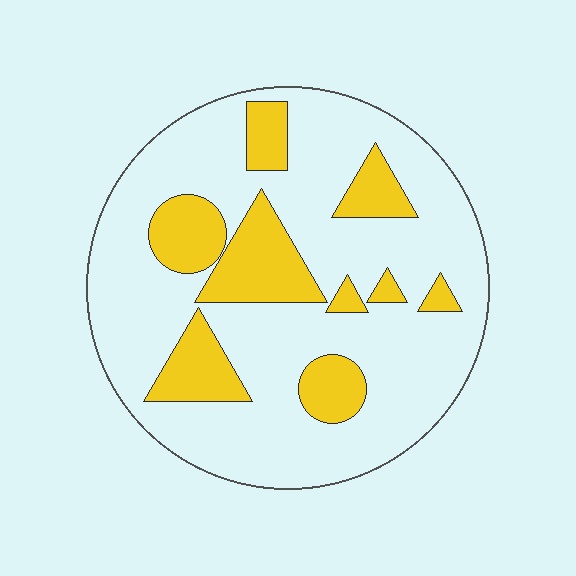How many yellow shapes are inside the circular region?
9.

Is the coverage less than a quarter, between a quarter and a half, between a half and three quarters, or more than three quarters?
Less than a quarter.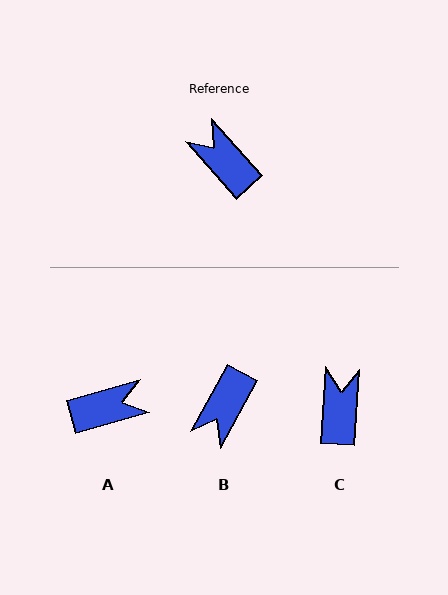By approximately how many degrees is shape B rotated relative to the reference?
Approximately 109 degrees counter-clockwise.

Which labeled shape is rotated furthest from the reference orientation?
A, about 116 degrees away.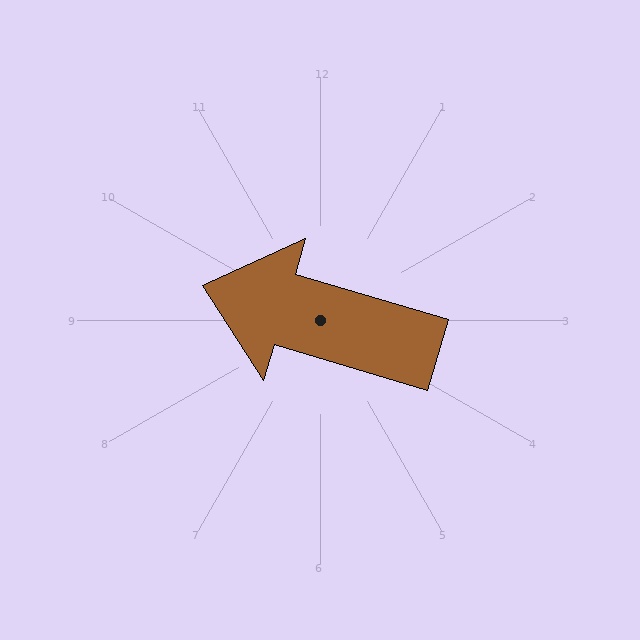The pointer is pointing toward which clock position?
Roughly 10 o'clock.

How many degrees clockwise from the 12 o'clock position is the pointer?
Approximately 286 degrees.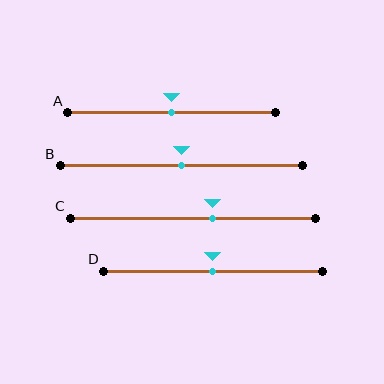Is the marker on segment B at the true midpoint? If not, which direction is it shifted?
Yes, the marker on segment B is at the true midpoint.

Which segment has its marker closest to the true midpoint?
Segment A has its marker closest to the true midpoint.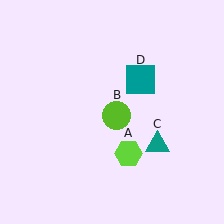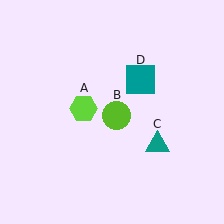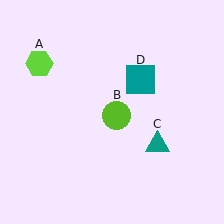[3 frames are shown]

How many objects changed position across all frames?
1 object changed position: lime hexagon (object A).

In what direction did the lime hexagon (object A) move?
The lime hexagon (object A) moved up and to the left.